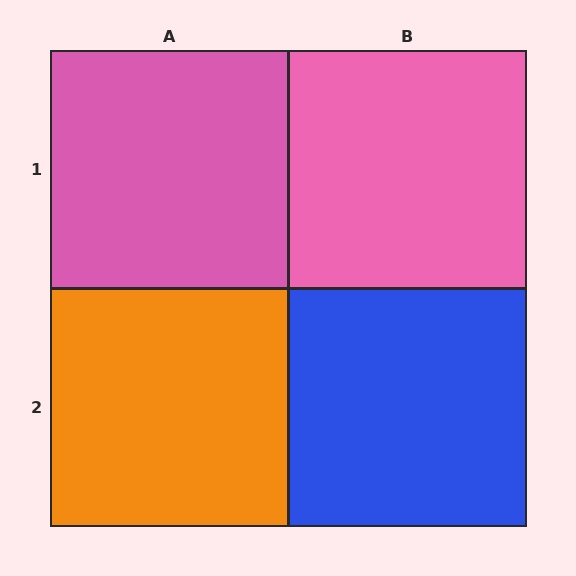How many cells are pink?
2 cells are pink.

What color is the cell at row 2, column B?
Blue.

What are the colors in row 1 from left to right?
Pink, pink.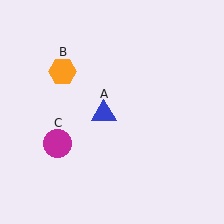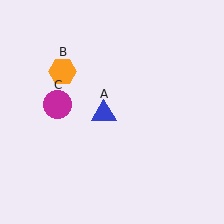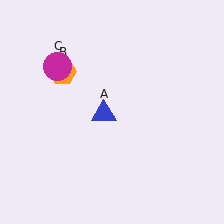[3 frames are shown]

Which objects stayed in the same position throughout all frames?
Blue triangle (object A) and orange hexagon (object B) remained stationary.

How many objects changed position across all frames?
1 object changed position: magenta circle (object C).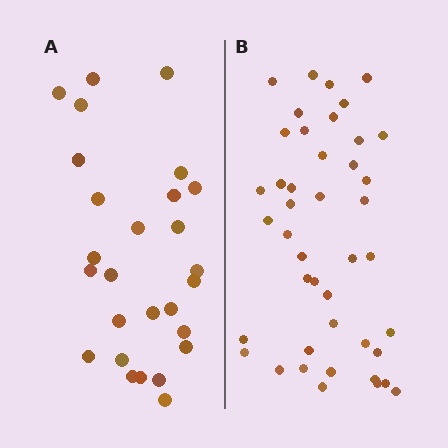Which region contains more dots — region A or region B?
Region B (the right region) has more dots.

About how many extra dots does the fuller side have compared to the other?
Region B has approximately 15 more dots than region A.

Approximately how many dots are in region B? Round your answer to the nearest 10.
About 40 dots. (The exact count is 43, which rounds to 40.)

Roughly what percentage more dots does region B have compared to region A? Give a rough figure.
About 60% more.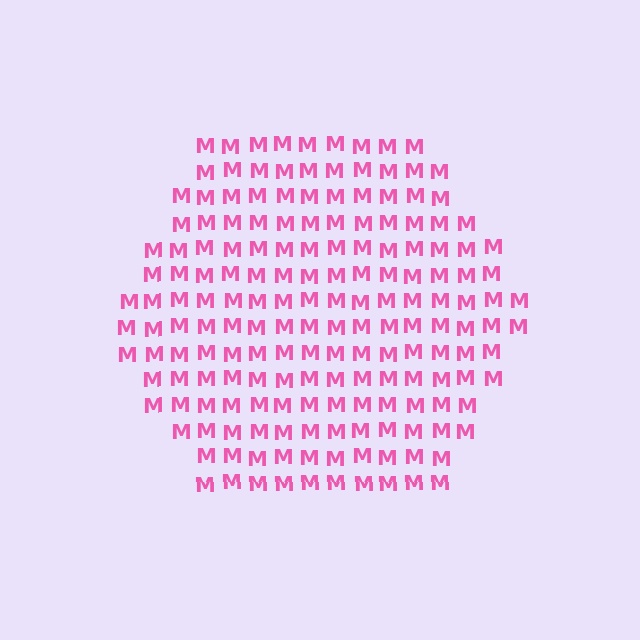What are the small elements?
The small elements are letter M's.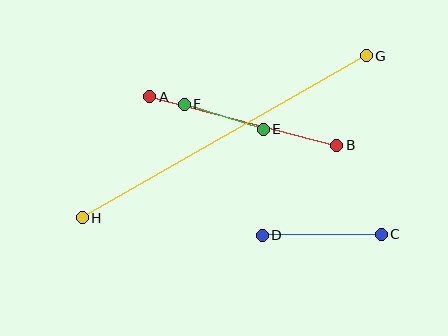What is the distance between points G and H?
The distance is approximately 327 pixels.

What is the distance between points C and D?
The distance is approximately 119 pixels.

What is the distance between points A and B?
The distance is approximately 193 pixels.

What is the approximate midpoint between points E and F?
The midpoint is at approximately (224, 117) pixels.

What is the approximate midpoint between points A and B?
The midpoint is at approximately (243, 121) pixels.